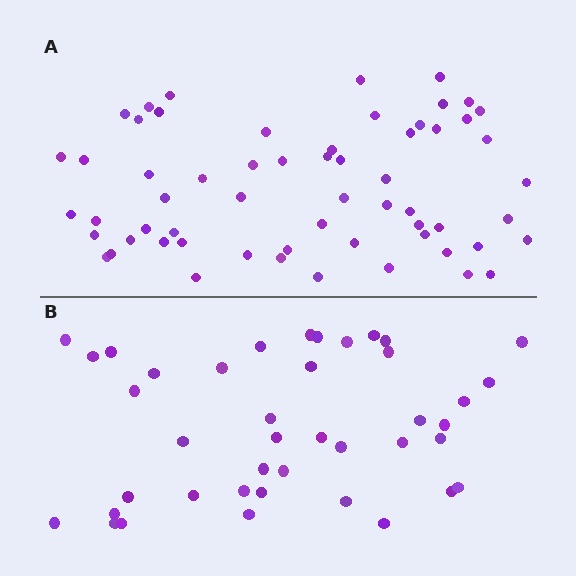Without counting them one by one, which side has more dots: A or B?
Region A (the top region) has more dots.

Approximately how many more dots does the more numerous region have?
Region A has approximately 20 more dots than region B.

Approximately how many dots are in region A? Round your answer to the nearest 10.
About 60 dots.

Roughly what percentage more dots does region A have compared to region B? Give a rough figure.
About 45% more.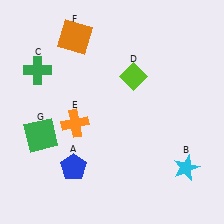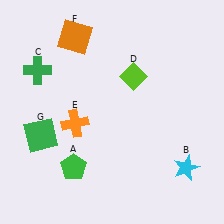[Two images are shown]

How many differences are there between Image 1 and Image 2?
There is 1 difference between the two images.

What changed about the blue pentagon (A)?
In Image 1, A is blue. In Image 2, it changed to green.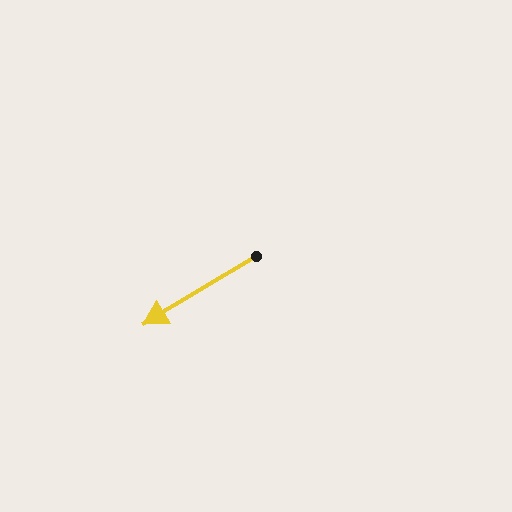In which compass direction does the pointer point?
Southwest.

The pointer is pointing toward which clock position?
Roughly 8 o'clock.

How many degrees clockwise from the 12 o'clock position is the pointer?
Approximately 239 degrees.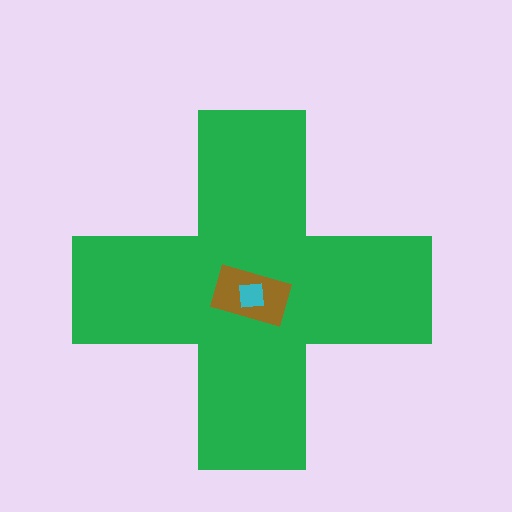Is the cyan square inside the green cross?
Yes.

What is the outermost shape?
The green cross.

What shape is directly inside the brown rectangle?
The cyan square.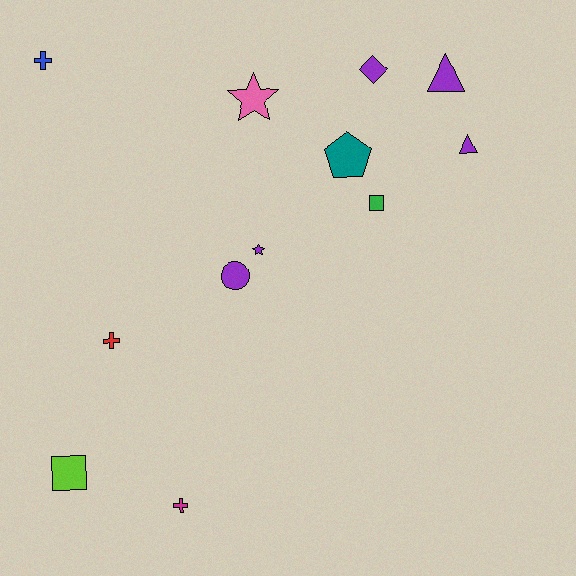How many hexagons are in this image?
There are no hexagons.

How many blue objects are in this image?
There is 1 blue object.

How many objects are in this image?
There are 12 objects.